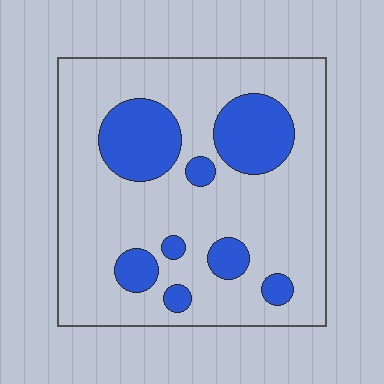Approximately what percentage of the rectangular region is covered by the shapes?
Approximately 25%.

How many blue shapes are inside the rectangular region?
8.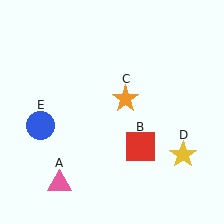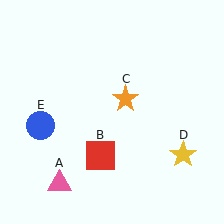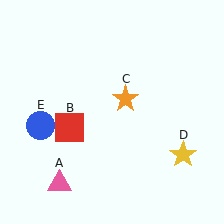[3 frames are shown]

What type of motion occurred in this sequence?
The red square (object B) rotated clockwise around the center of the scene.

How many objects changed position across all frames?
1 object changed position: red square (object B).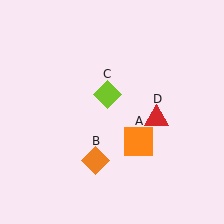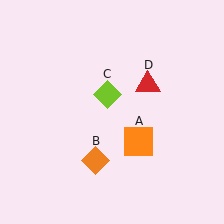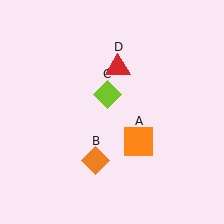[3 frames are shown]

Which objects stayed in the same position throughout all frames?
Orange square (object A) and orange diamond (object B) and lime diamond (object C) remained stationary.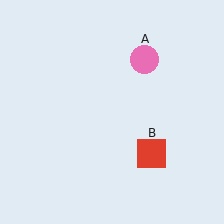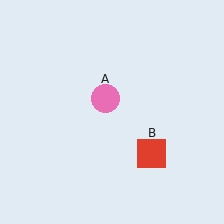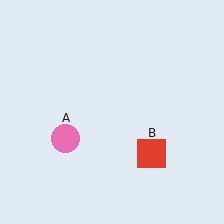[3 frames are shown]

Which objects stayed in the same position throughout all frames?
Red square (object B) remained stationary.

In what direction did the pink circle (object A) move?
The pink circle (object A) moved down and to the left.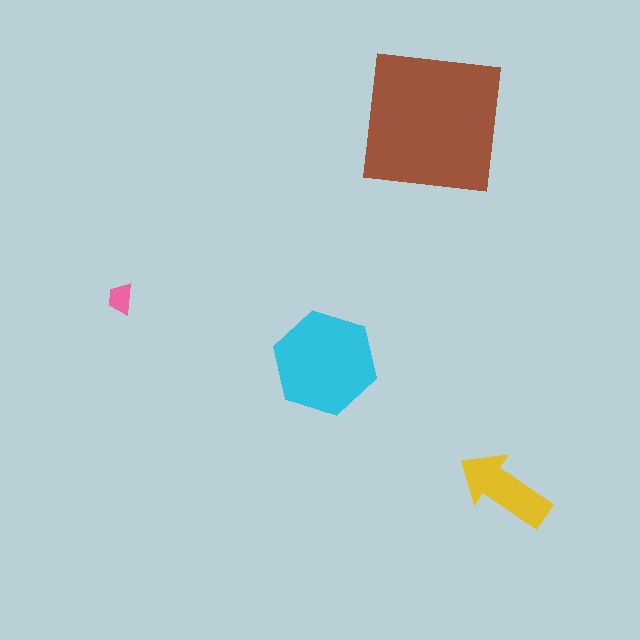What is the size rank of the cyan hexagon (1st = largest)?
2nd.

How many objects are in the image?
There are 4 objects in the image.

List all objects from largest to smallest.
The brown square, the cyan hexagon, the yellow arrow, the pink trapezoid.